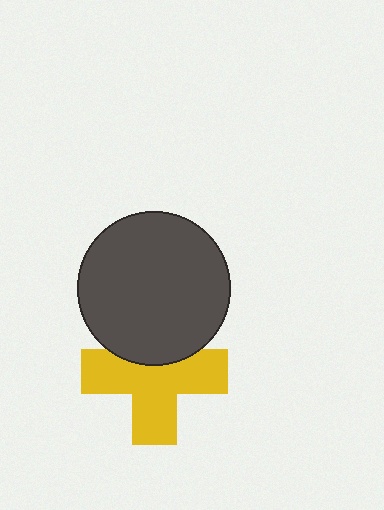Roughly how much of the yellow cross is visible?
Most of it is visible (roughly 69%).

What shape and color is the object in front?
The object in front is a dark gray circle.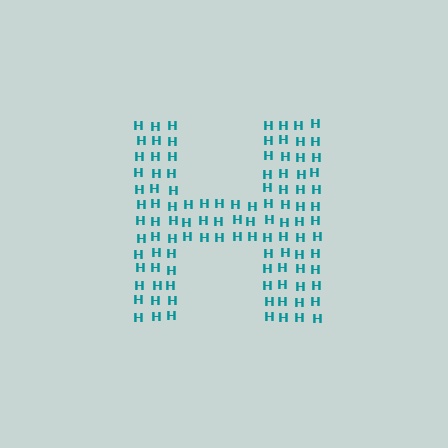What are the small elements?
The small elements are letter H's.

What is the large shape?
The large shape is the letter H.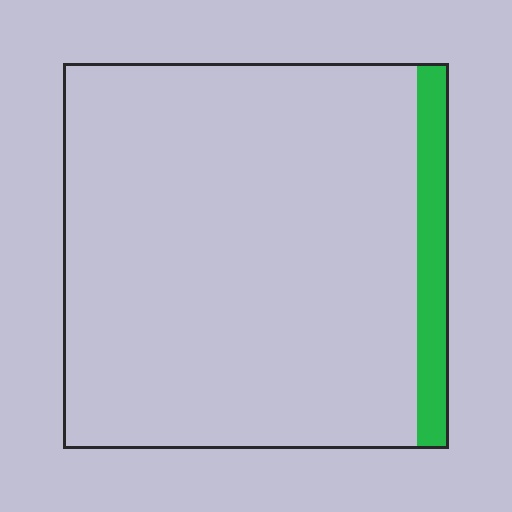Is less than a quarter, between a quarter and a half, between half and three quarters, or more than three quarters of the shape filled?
Less than a quarter.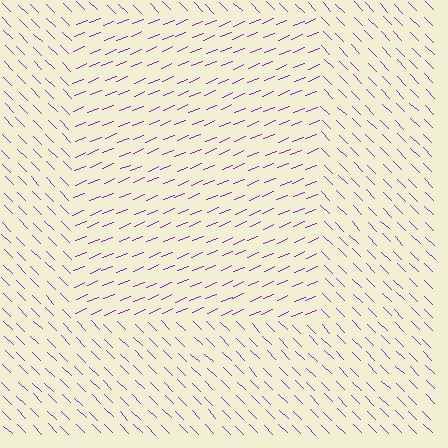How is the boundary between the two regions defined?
The boundary is defined purely by a change in line orientation (approximately 67 degrees difference). All lines are the same color and thickness.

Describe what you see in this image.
The image is filled with small purple line segments. A rectangle region in the image has lines oriented differently from the surrounding lines, creating a visible texture boundary.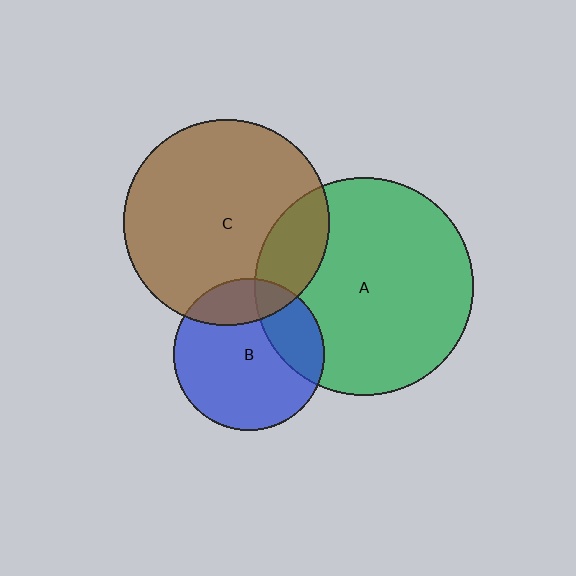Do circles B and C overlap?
Yes.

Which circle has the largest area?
Circle A (green).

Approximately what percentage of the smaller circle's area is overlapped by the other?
Approximately 20%.